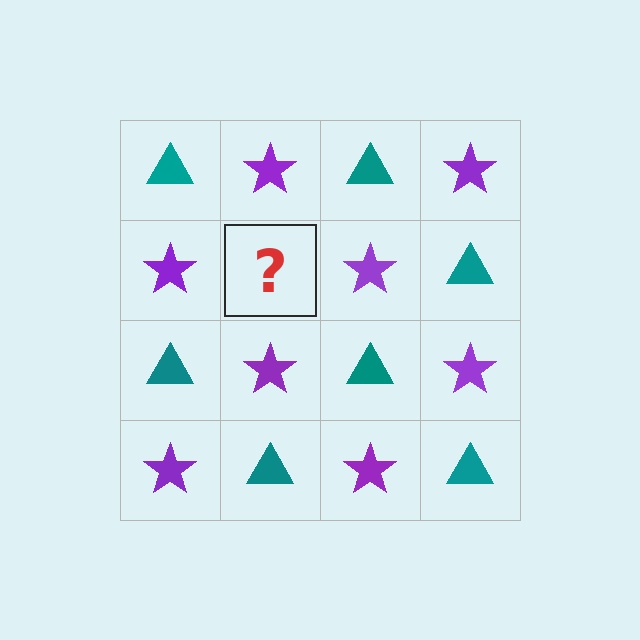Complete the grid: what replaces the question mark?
The question mark should be replaced with a teal triangle.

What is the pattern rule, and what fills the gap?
The rule is that it alternates teal triangle and purple star in a checkerboard pattern. The gap should be filled with a teal triangle.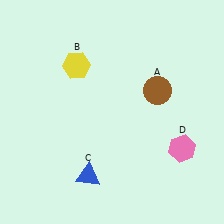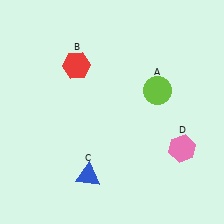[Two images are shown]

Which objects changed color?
A changed from brown to lime. B changed from yellow to red.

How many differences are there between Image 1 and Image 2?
There are 2 differences between the two images.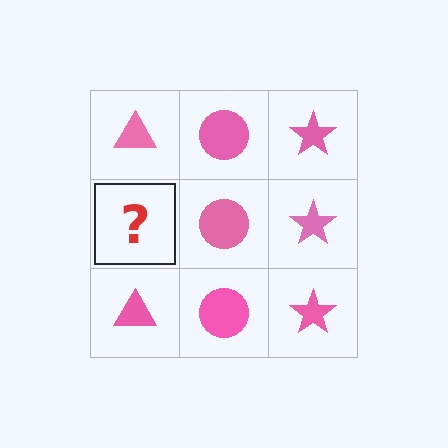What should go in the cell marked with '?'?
The missing cell should contain a pink triangle.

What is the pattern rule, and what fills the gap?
The rule is that each column has a consistent shape. The gap should be filled with a pink triangle.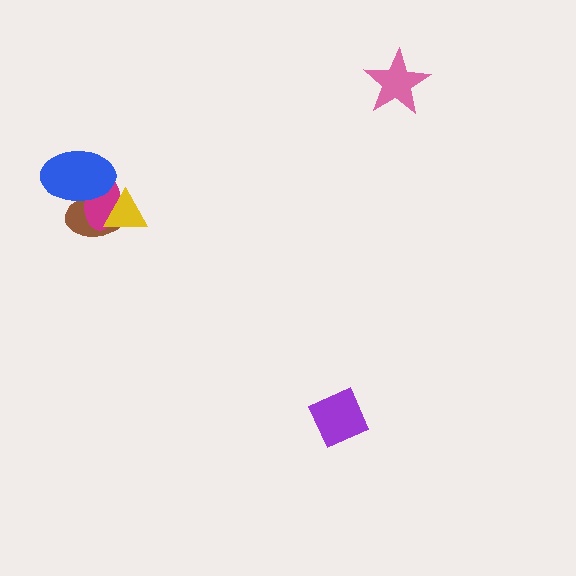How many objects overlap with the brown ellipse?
3 objects overlap with the brown ellipse.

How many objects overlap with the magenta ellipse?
3 objects overlap with the magenta ellipse.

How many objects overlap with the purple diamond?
0 objects overlap with the purple diamond.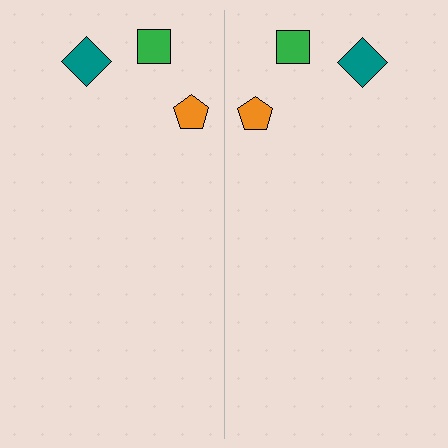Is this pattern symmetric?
Yes, this pattern has bilateral (reflection) symmetry.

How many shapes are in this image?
There are 6 shapes in this image.